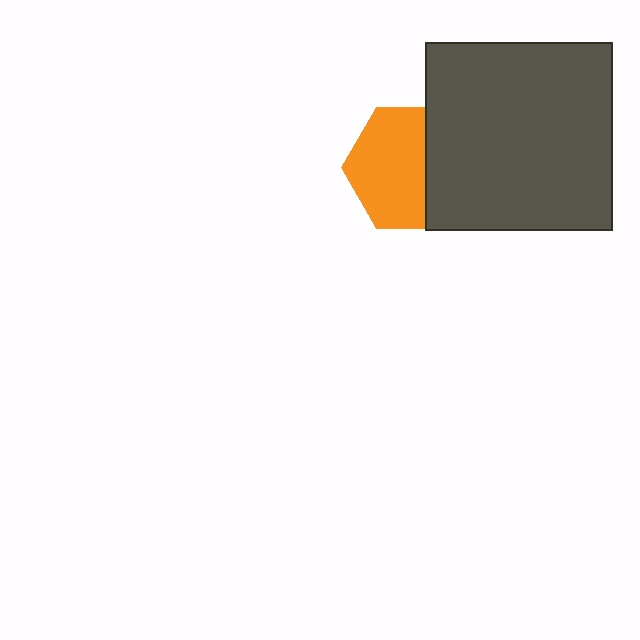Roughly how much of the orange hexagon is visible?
About half of it is visible (roughly 64%).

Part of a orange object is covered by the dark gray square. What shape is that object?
It is a hexagon.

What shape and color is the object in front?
The object in front is a dark gray square.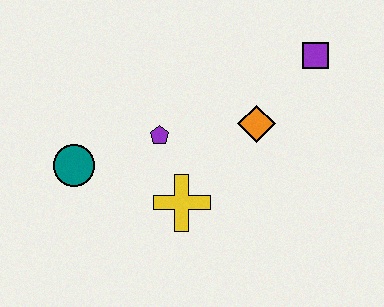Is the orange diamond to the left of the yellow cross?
No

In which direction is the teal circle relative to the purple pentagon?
The teal circle is to the left of the purple pentagon.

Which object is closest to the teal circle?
The purple pentagon is closest to the teal circle.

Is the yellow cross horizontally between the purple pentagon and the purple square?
Yes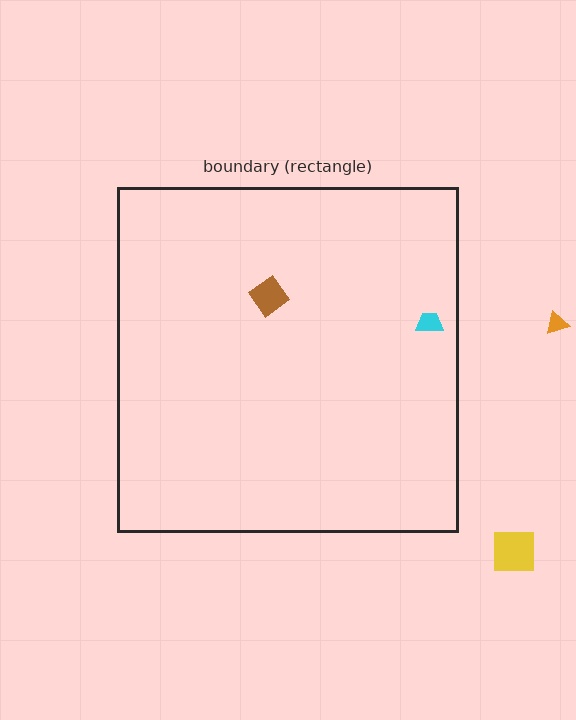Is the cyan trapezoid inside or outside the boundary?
Inside.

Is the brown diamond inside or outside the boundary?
Inside.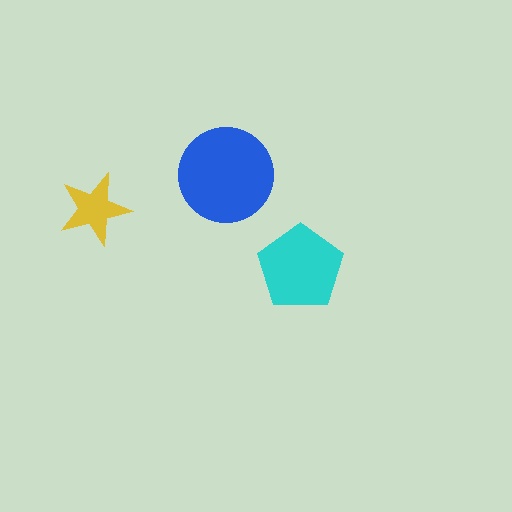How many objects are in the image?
There are 3 objects in the image.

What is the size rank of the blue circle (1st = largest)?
1st.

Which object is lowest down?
The cyan pentagon is bottommost.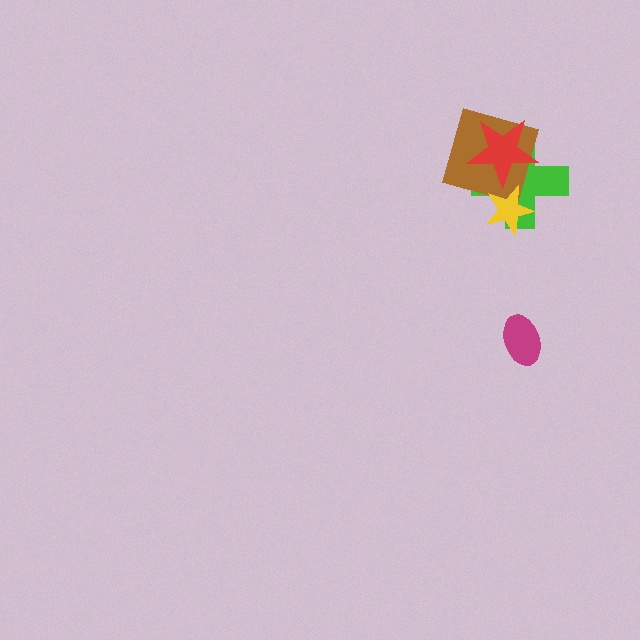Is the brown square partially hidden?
Yes, it is partially covered by another shape.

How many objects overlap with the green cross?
3 objects overlap with the green cross.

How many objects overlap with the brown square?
3 objects overlap with the brown square.